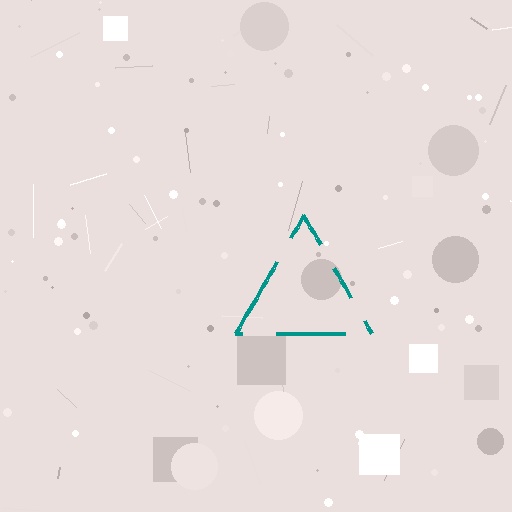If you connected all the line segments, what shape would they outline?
They would outline a triangle.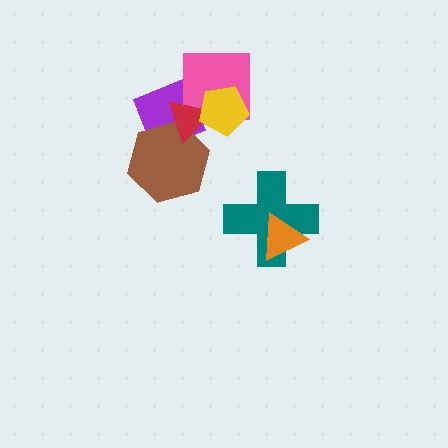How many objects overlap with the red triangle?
4 objects overlap with the red triangle.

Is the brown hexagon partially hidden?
Yes, it is partially covered by another shape.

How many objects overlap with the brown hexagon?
2 objects overlap with the brown hexagon.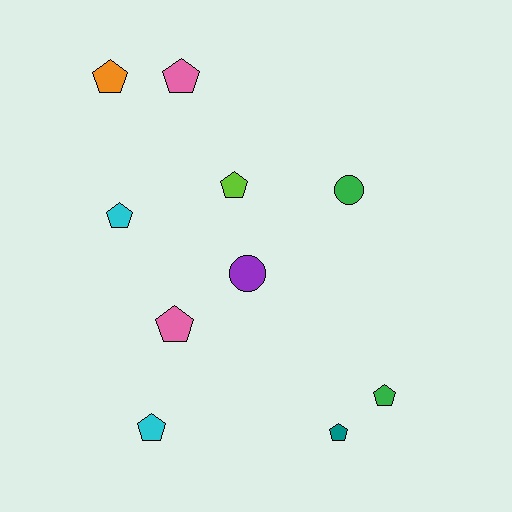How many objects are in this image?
There are 10 objects.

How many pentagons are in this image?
There are 8 pentagons.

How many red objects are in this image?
There are no red objects.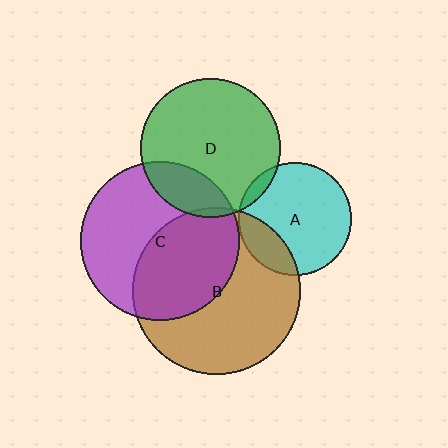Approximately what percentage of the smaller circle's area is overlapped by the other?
Approximately 20%.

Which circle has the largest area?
Circle B (brown).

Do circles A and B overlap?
Yes.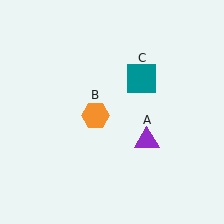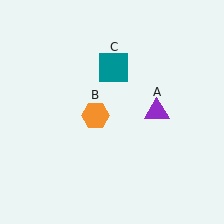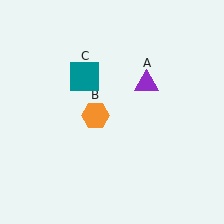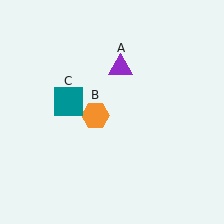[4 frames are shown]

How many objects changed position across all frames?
2 objects changed position: purple triangle (object A), teal square (object C).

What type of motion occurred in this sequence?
The purple triangle (object A), teal square (object C) rotated counterclockwise around the center of the scene.